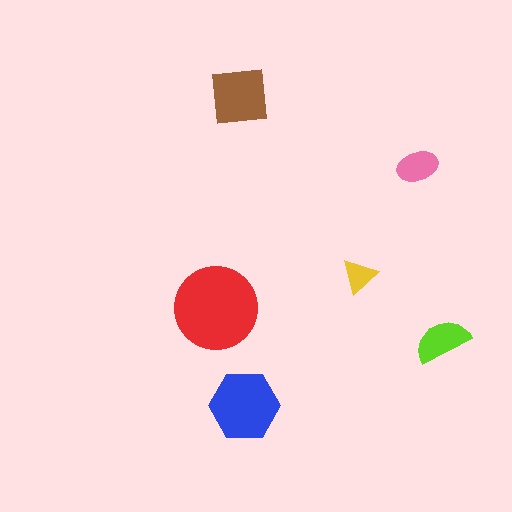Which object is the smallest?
The yellow triangle.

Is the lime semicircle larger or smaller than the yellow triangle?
Larger.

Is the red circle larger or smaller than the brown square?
Larger.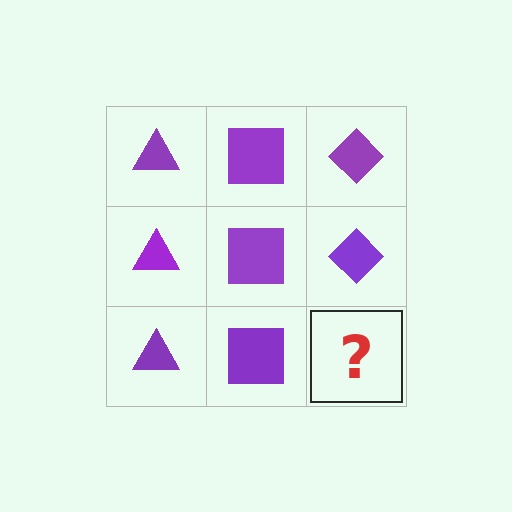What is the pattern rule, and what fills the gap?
The rule is that each column has a consistent shape. The gap should be filled with a purple diamond.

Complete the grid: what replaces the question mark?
The question mark should be replaced with a purple diamond.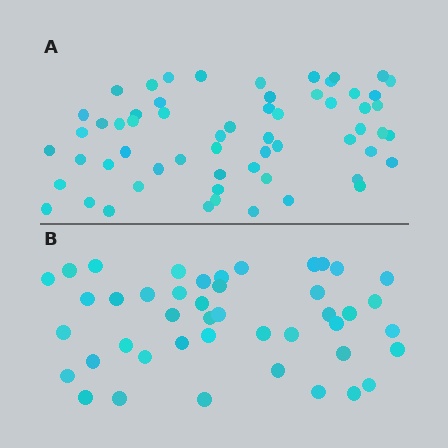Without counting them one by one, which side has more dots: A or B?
Region A (the top region) has more dots.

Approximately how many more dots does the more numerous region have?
Region A has approximately 15 more dots than region B.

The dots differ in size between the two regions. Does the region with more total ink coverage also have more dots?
No. Region B has more total ink coverage because its dots are larger, but region A actually contains more individual dots. Total area can be misleading — the number of items is what matters here.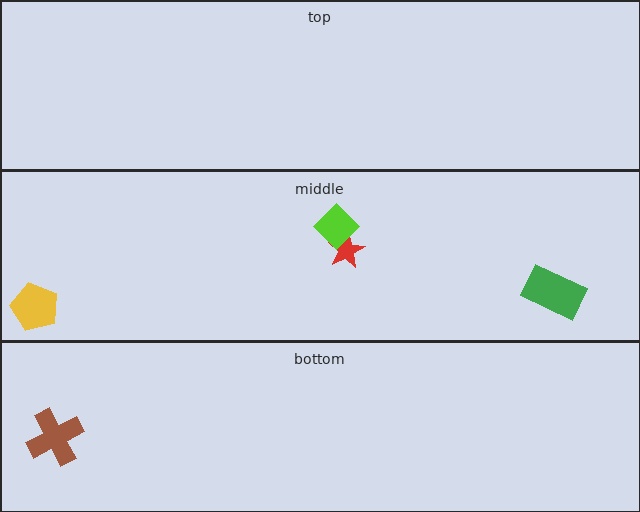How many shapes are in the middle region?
4.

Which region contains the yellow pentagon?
The middle region.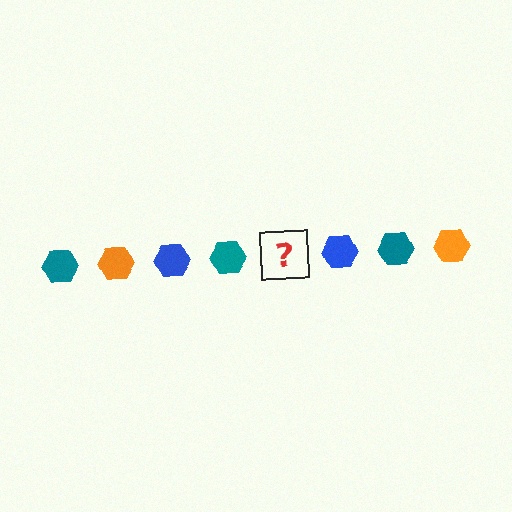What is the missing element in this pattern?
The missing element is an orange hexagon.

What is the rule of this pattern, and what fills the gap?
The rule is that the pattern cycles through teal, orange, blue hexagons. The gap should be filled with an orange hexagon.